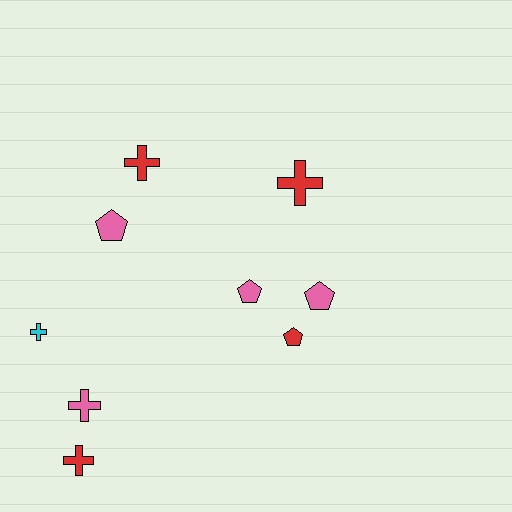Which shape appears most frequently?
Cross, with 5 objects.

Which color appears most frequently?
Pink, with 4 objects.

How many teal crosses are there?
There are no teal crosses.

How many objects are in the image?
There are 9 objects.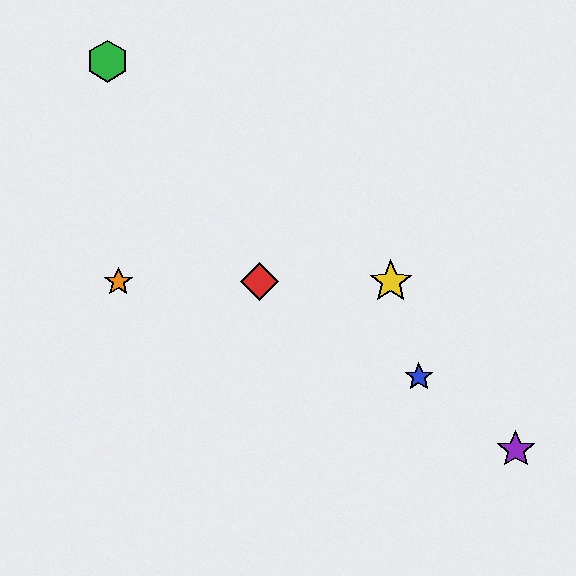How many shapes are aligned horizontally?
3 shapes (the red diamond, the yellow star, the orange star) are aligned horizontally.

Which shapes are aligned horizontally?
The red diamond, the yellow star, the orange star are aligned horizontally.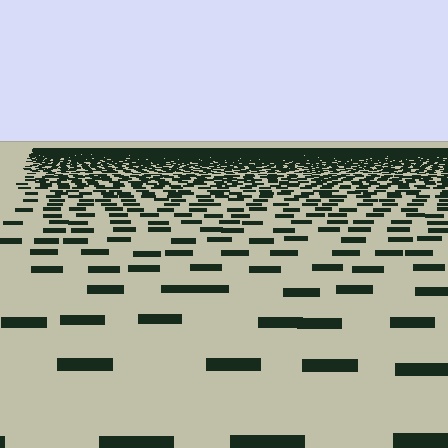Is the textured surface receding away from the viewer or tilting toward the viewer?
The surface is receding away from the viewer. Texture elements get smaller and denser toward the top.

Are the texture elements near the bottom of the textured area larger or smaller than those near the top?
Larger. Near the bottom, elements are closer to the viewer and appear at a bigger on-screen size.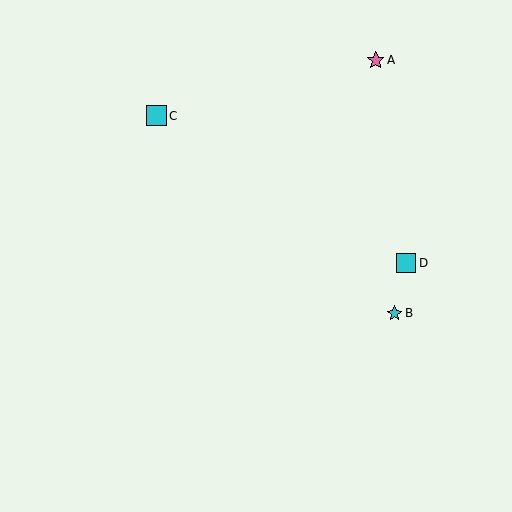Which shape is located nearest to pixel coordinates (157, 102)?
The cyan square (labeled C) at (156, 116) is nearest to that location.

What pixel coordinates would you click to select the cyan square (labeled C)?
Click at (156, 116) to select the cyan square C.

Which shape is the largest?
The cyan square (labeled C) is the largest.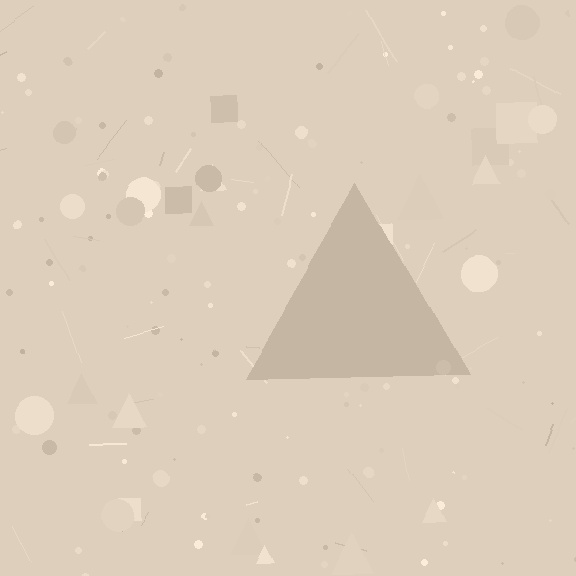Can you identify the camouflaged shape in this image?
The camouflaged shape is a triangle.